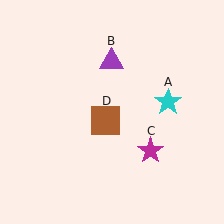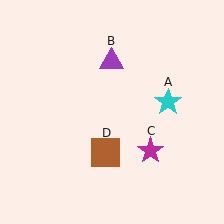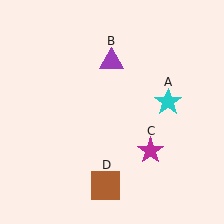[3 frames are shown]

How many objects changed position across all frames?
1 object changed position: brown square (object D).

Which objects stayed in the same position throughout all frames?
Cyan star (object A) and purple triangle (object B) and magenta star (object C) remained stationary.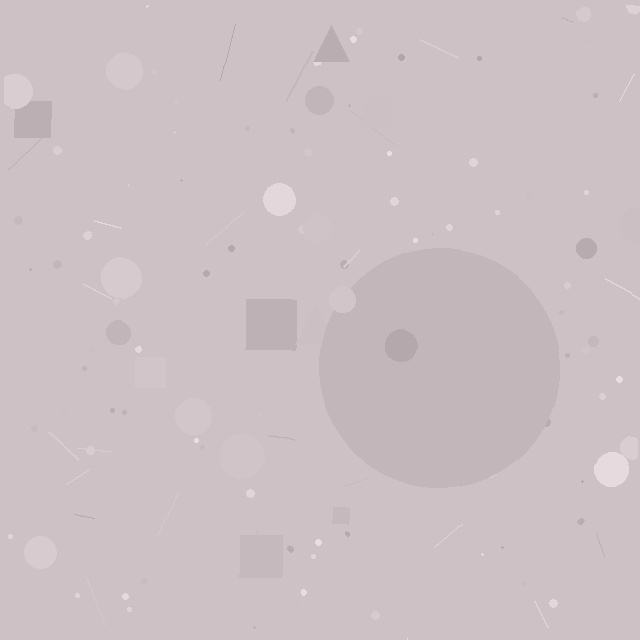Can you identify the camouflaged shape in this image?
The camouflaged shape is a circle.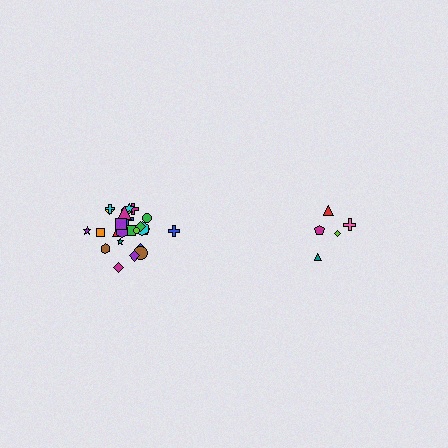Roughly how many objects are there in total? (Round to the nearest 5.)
Roughly 30 objects in total.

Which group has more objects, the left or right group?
The left group.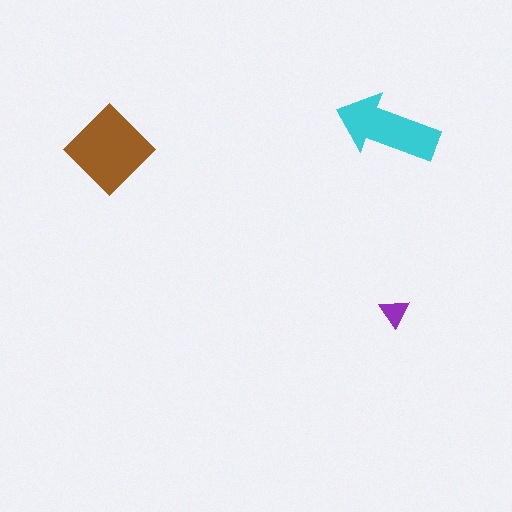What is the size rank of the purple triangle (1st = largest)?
3rd.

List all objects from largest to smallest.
The brown diamond, the cyan arrow, the purple triangle.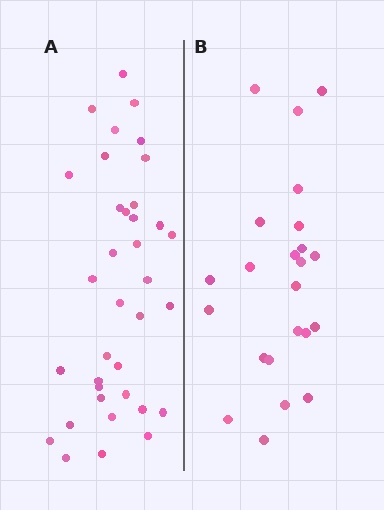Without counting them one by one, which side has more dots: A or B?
Region A (the left region) has more dots.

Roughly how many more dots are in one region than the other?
Region A has approximately 15 more dots than region B.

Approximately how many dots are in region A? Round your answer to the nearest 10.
About 40 dots. (The exact count is 36, which rounds to 40.)